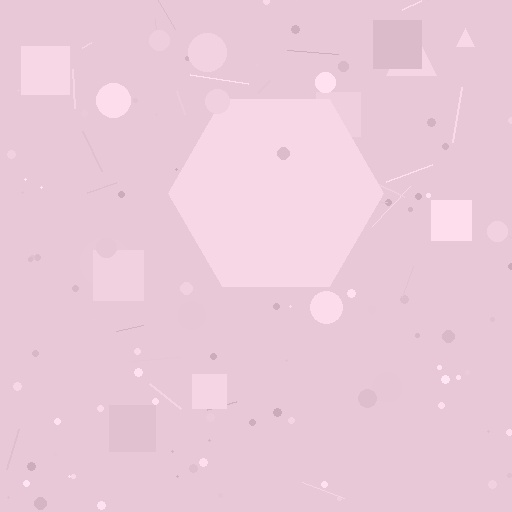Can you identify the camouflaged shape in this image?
The camouflaged shape is a hexagon.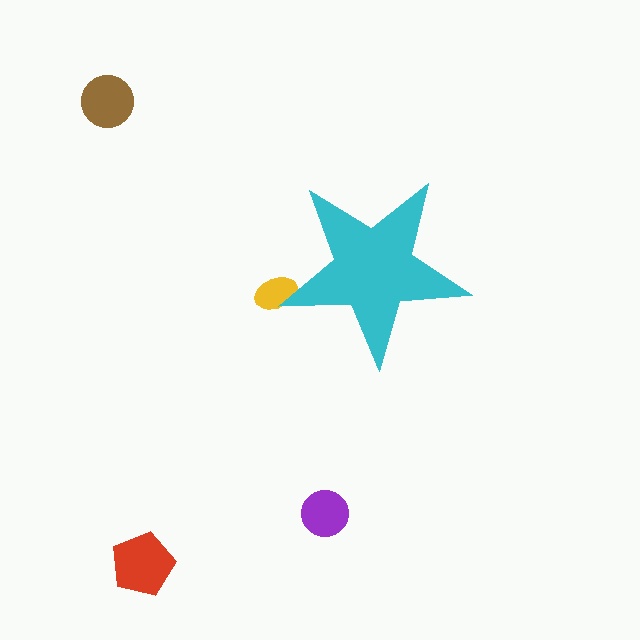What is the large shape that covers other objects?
A cyan star.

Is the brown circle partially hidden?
No, the brown circle is fully visible.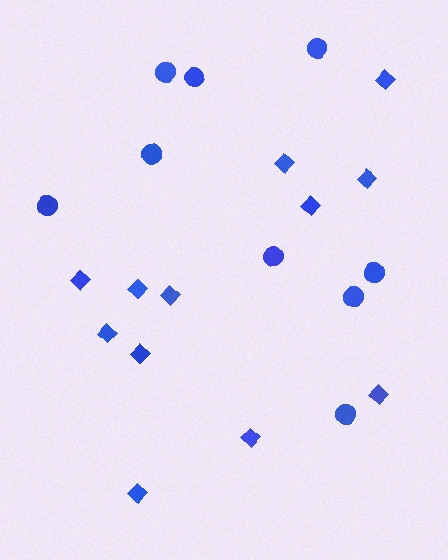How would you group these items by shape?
There are 2 groups: one group of diamonds (12) and one group of circles (9).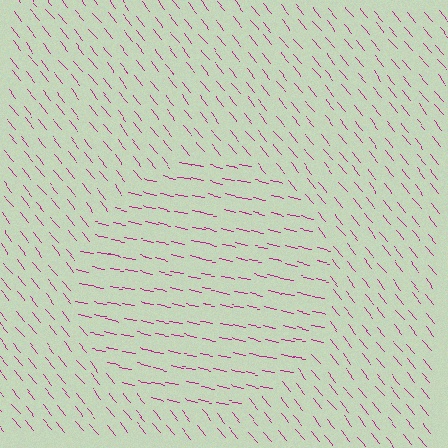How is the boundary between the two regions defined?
The boundary is defined purely by a change in line orientation (approximately 38 degrees difference). All lines are the same color and thickness.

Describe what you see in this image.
The image is filled with small magenta line segments. A circle region in the image has lines oriented differently from the surrounding lines, creating a visible texture boundary.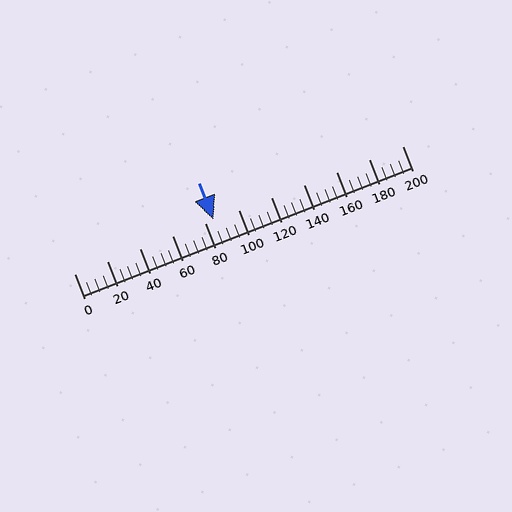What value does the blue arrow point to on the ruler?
The blue arrow points to approximately 85.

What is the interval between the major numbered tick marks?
The major tick marks are spaced 20 units apart.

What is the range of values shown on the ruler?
The ruler shows values from 0 to 200.